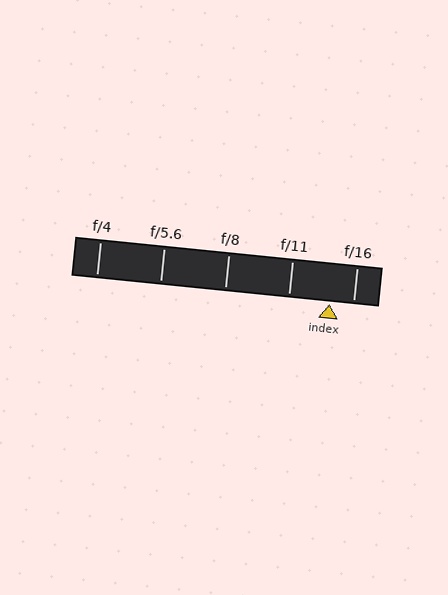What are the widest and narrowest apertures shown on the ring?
The widest aperture shown is f/4 and the narrowest is f/16.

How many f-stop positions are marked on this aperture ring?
There are 5 f-stop positions marked.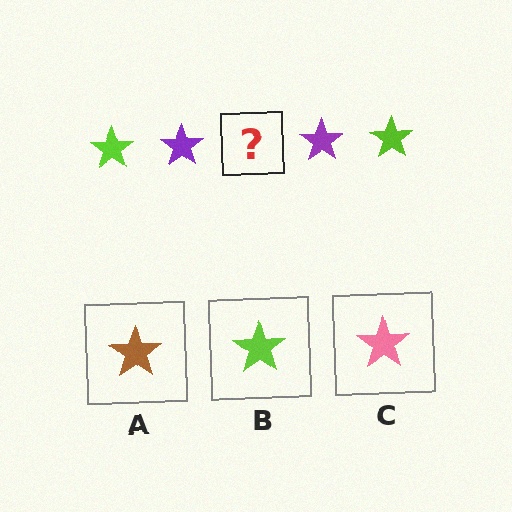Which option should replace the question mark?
Option B.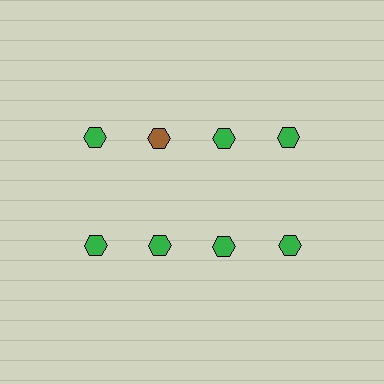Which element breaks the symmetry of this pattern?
The brown hexagon in the top row, second from left column breaks the symmetry. All other shapes are green hexagons.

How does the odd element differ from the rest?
It has a different color: brown instead of green.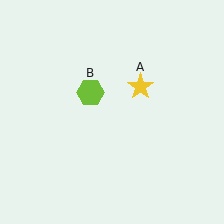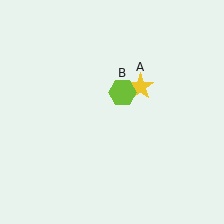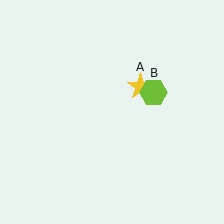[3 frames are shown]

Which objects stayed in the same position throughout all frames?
Yellow star (object A) remained stationary.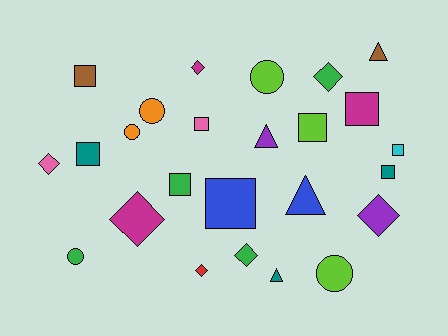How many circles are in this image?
There are 5 circles.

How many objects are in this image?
There are 25 objects.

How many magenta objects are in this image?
There are 3 magenta objects.